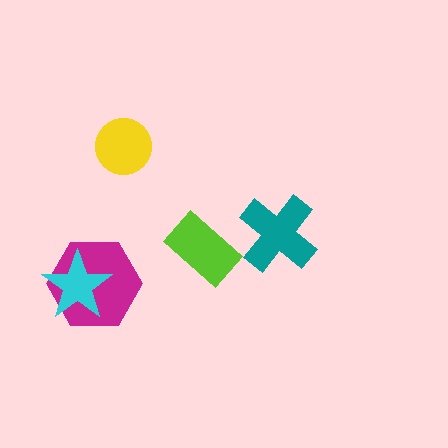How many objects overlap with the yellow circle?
0 objects overlap with the yellow circle.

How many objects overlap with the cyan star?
1 object overlaps with the cyan star.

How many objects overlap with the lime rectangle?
0 objects overlap with the lime rectangle.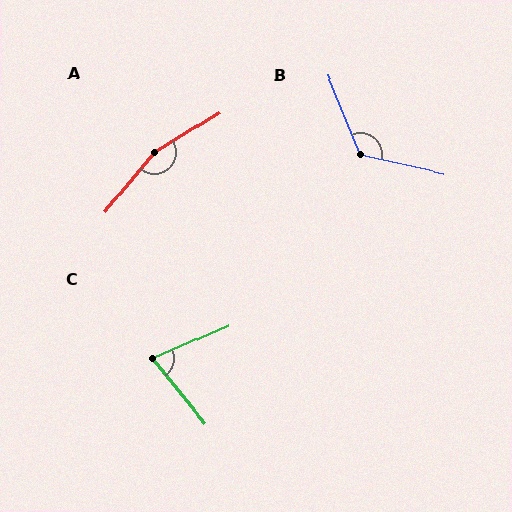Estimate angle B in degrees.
Approximately 125 degrees.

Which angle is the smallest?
C, at approximately 75 degrees.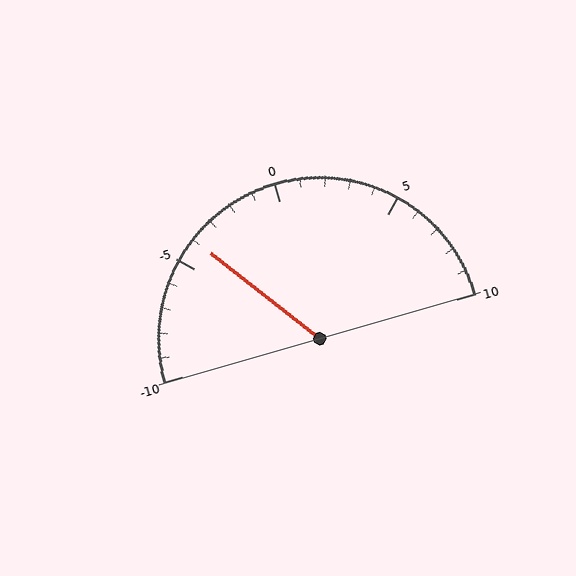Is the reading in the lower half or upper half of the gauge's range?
The reading is in the lower half of the range (-10 to 10).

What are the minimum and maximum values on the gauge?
The gauge ranges from -10 to 10.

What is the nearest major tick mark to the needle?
The nearest major tick mark is -5.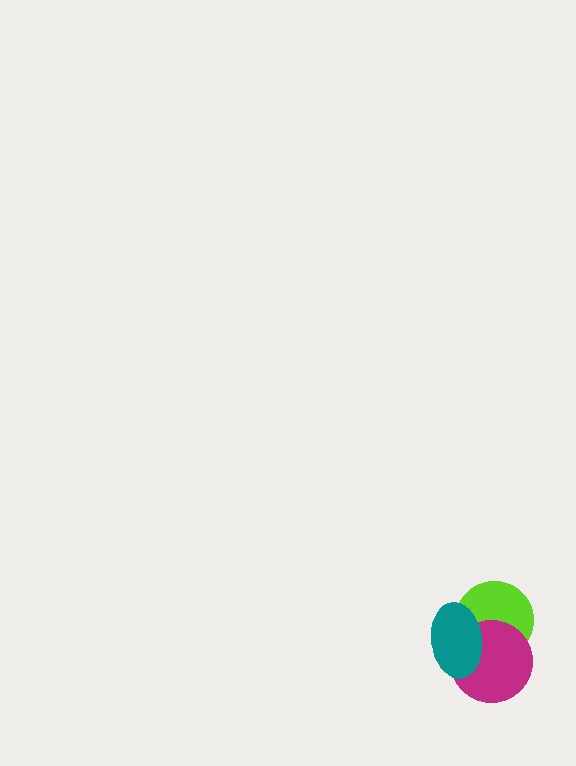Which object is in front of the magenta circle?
The teal ellipse is in front of the magenta circle.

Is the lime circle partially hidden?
Yes, it is partially covered by another shape.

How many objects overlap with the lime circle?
2 objects overlap with the lime circle.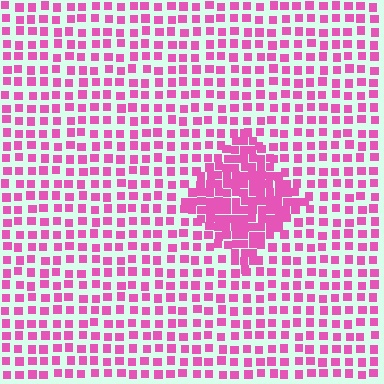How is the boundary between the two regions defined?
The boundary is defined by a change in element density (approximately 2.2x ratio). All elements are the same color, size, and shape.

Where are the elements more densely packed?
The elements are more densely packed inside the diamond boundary.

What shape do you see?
I see a diamond.